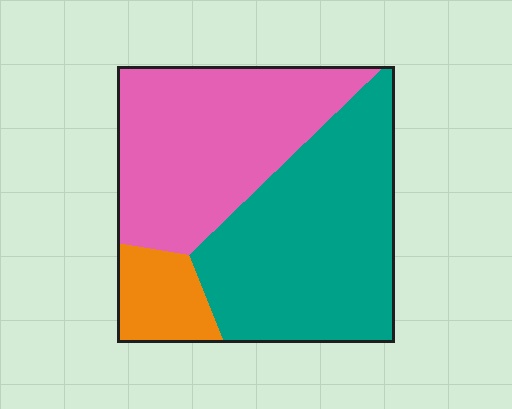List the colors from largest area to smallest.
From largest to smallest: teal, pink, orange.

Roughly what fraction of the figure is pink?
Pink covers roughly 40% of the figure.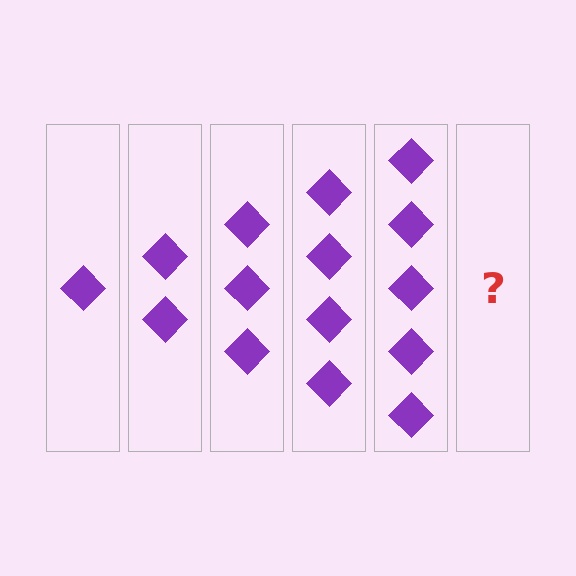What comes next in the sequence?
The next element should be 6 diamonds.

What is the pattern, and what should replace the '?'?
The pattern is that each step adds one more diamond. The '?' should be 6 diamonds.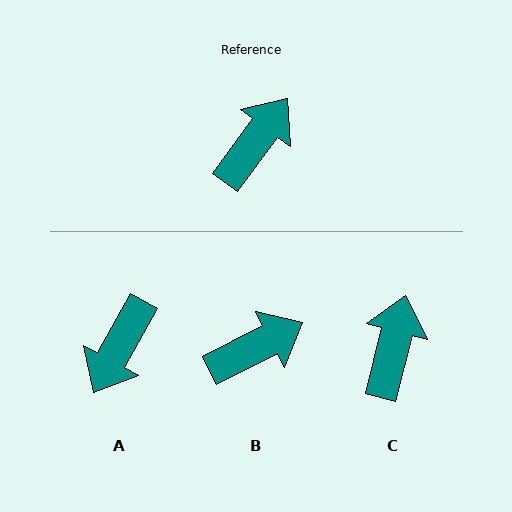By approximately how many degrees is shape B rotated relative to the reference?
Approximately 26 degrees clockwise.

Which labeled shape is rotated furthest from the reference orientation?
A, about 172 degrees away.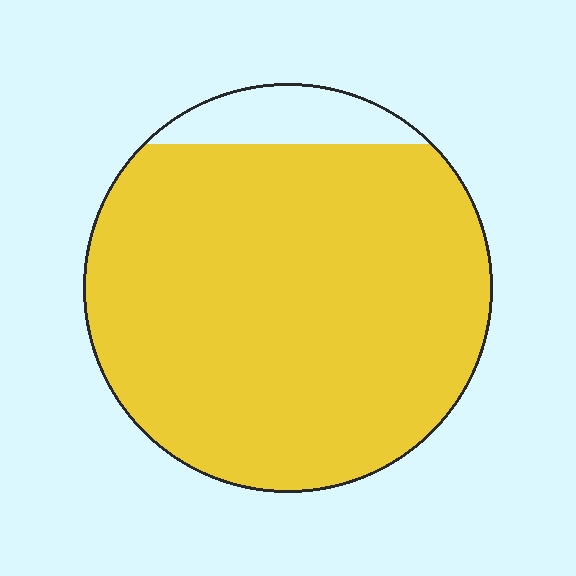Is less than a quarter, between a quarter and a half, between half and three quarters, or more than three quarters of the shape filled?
More than three quarters.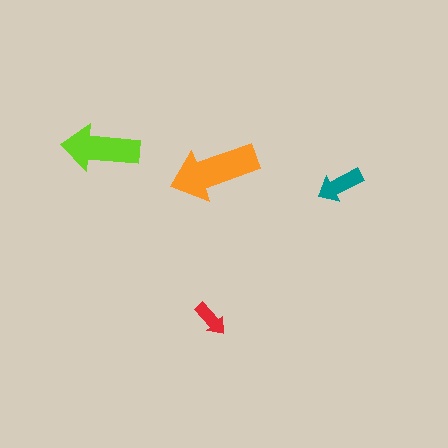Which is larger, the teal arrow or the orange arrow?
The orange one.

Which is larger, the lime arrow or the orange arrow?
The orange one.